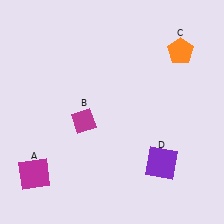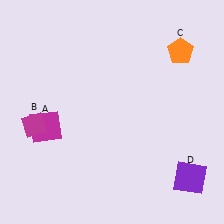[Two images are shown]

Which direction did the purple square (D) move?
The purple square (D) moved right.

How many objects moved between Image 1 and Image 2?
3 objects moved between the two images.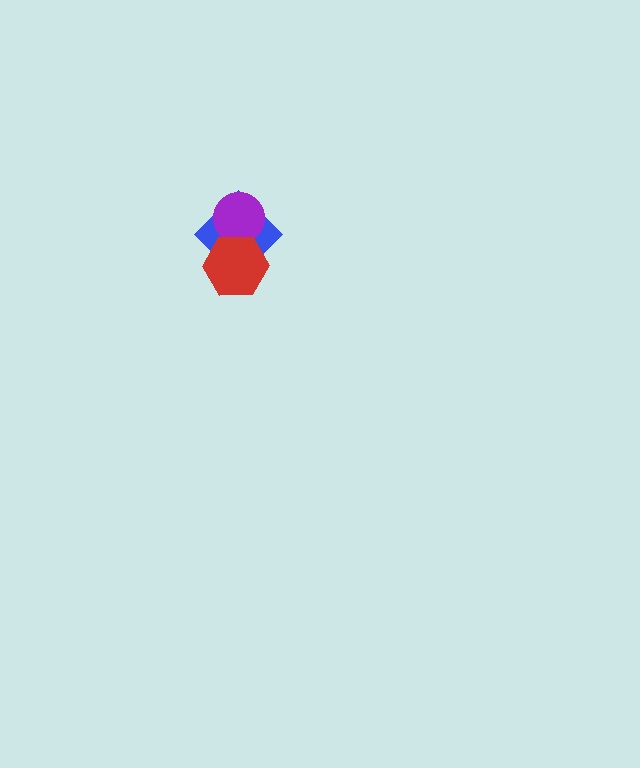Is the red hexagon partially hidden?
No, no other shape covers it.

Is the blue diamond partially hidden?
Yes, it is partially covered by another shape.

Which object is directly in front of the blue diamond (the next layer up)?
The purple circle is directly in front of the blue diamond.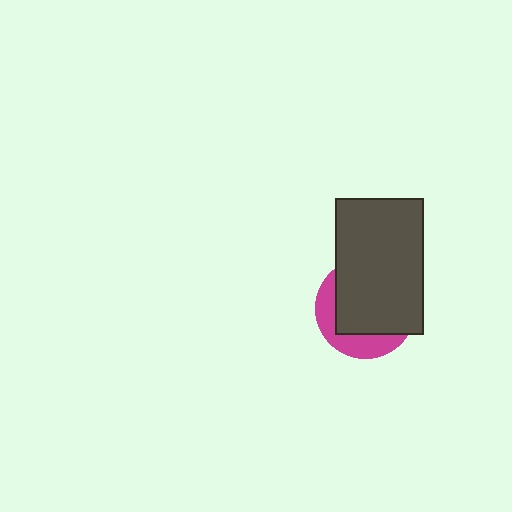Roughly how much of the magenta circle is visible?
A small part of it is visible (roughly 31%).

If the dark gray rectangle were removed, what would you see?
You would see the complete magenta circle.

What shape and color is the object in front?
The object in front is a dark gray rectangle.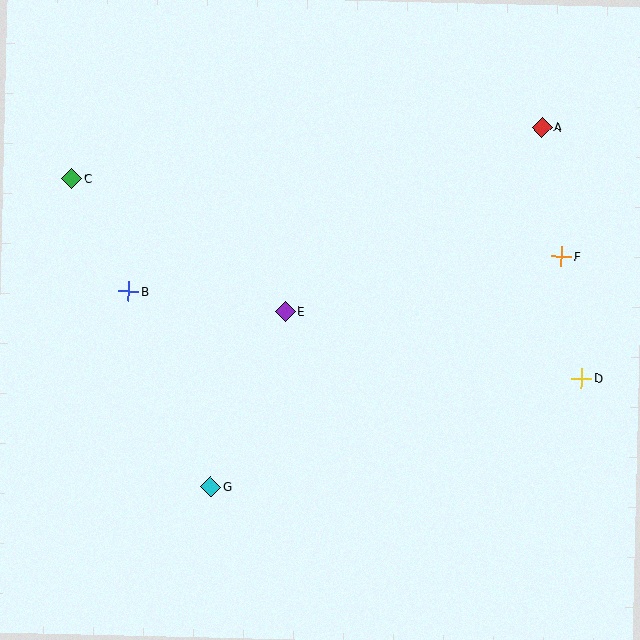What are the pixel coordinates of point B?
Point B is at (128, 291).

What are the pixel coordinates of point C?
Point C is at (72, 179).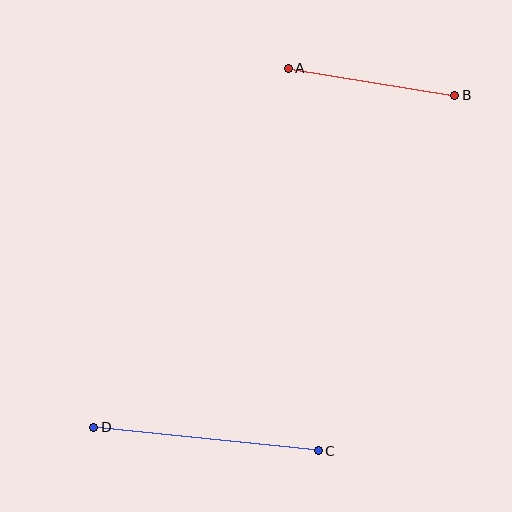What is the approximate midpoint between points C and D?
The midpoint is at approximately (206, 439) pixels.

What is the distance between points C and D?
The distance is approximately 226 pixels.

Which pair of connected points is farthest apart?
Points C and D are farthest apart.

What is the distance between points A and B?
The distance is approximately 169 pixels.